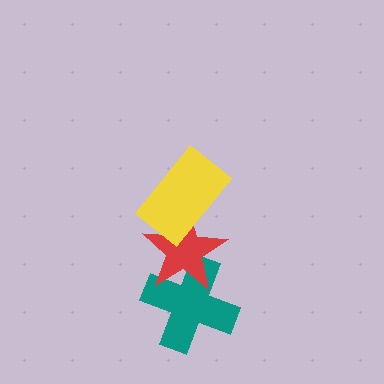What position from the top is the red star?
The red star is 2nd from the top.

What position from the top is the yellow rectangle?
The yellow rectangle is 1st from the top.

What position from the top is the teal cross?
The teal cross is 3rd from the top.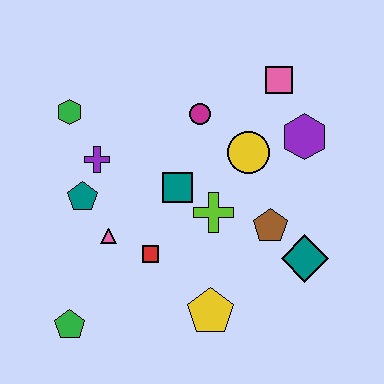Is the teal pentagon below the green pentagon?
No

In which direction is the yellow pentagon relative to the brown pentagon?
The yellow pentagon is below the brown pentagon.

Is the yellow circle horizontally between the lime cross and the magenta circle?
No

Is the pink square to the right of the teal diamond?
No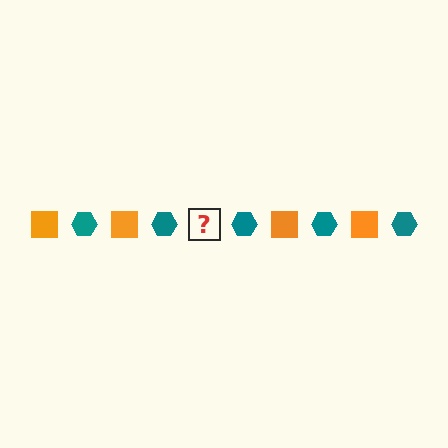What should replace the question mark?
The question mark should be replaced with an orange square.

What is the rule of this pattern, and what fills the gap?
The rule is that the pattern alternates between orange square and teal hexagon. The gap should be filled with an orange square.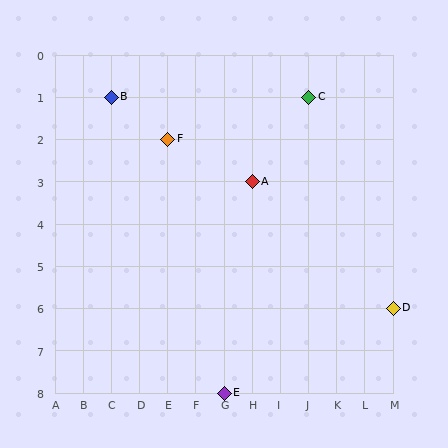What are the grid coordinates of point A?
Point A is at grid coordinates (H, 3).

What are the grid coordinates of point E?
Point E is at grid coordinates (G, 8).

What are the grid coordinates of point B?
Point B is at grid coordinates (C, 1).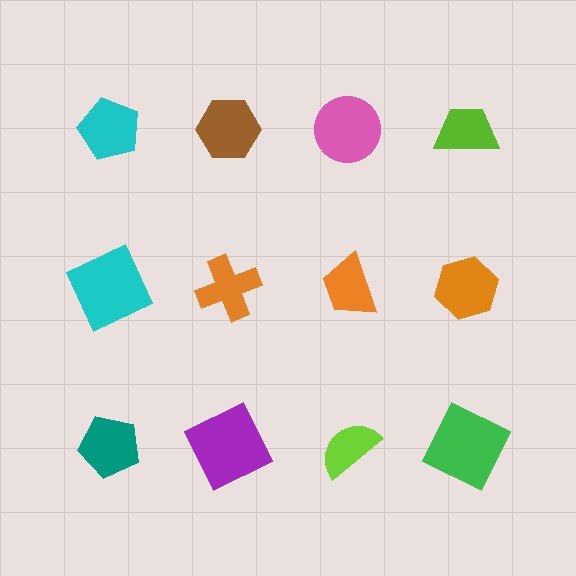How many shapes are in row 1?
4 shapes.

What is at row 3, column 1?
A teal pentagon.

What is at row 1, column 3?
A pink circle.